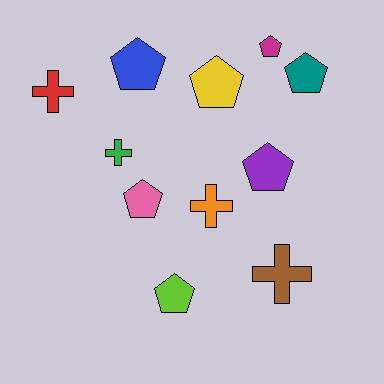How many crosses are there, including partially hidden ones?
There are 4 crosses.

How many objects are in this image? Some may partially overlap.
There are 11 objects.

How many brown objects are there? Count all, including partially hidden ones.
There is 1 brown object.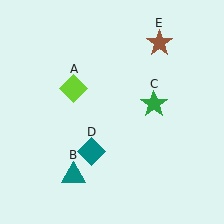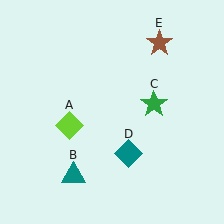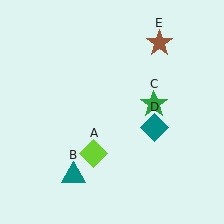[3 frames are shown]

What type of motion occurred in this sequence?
The lime diamond (object A), teal diamond (object D) rotated counterclockwise around the center of the scene.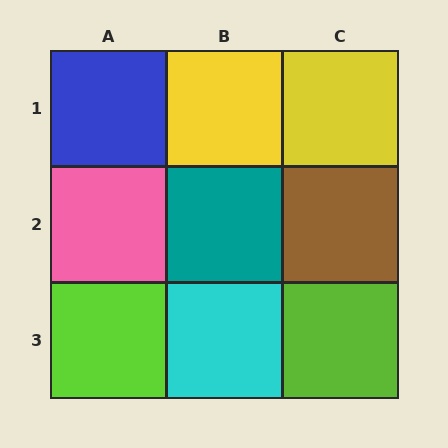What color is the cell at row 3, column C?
Lime.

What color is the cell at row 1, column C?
Yellow.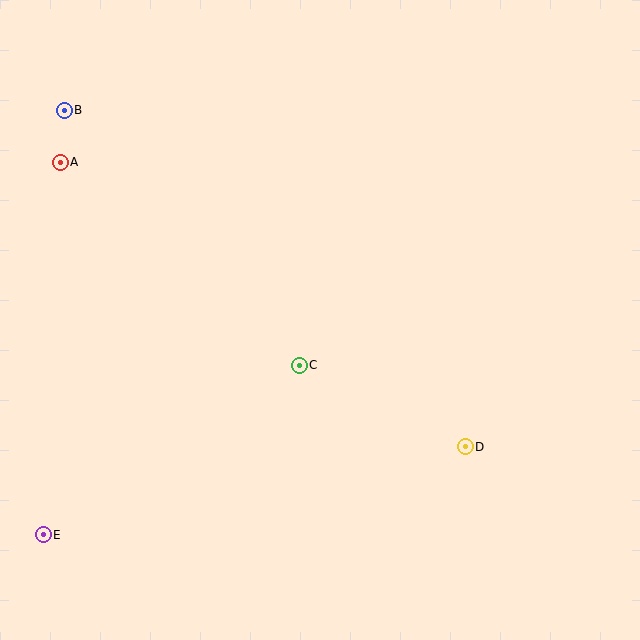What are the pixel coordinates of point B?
Point B is at (64, 110).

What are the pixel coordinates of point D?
Point D is at (465, 447).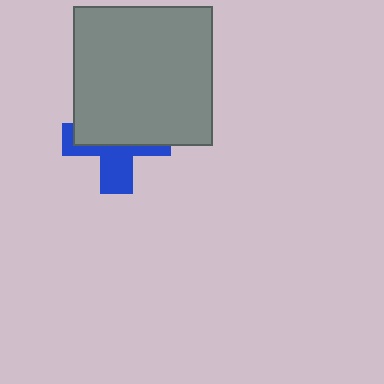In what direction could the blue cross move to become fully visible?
The blue cross could move down. That would shift it out from behind the gray square entirely.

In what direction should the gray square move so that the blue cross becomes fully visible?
The gray square should move up. That is the shortest direction to clear the overlap and leave the blue cross fully visible.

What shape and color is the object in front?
The object in front is a gray square.